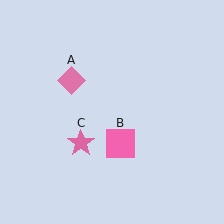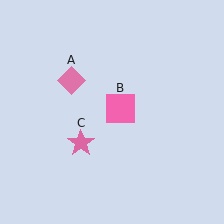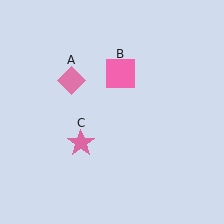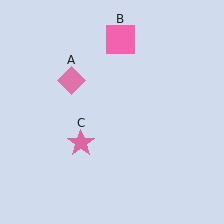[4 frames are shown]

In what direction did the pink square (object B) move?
The pink square (object B) moved up.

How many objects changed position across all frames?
1 object changed position: pink square (object B).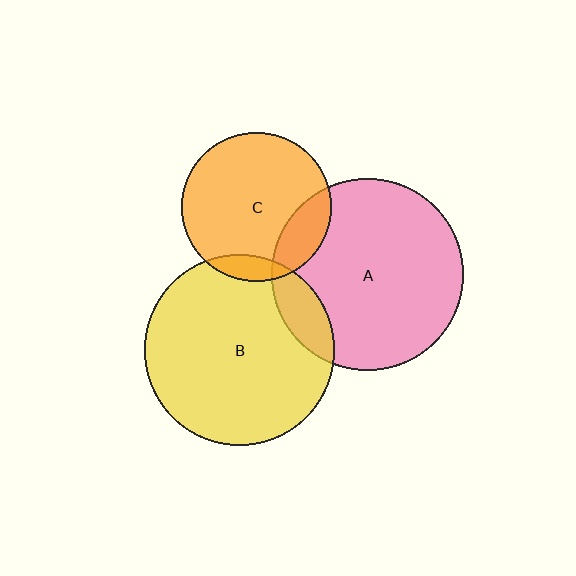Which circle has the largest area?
Circle A (pink).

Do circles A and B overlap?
Yes.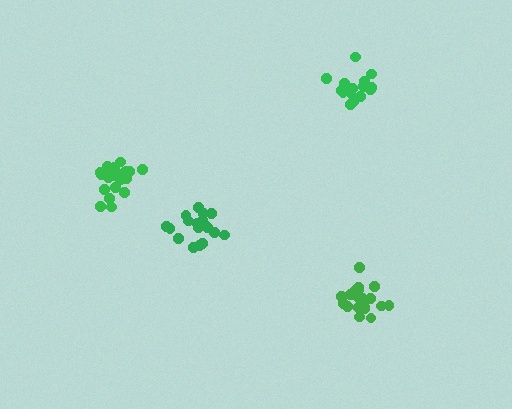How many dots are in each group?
Group 1: 21 dots, Group 2: 20 dots, Group 3: 18 dots, Group 4: 15 dots (74 total).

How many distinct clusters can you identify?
There are 4 distinct clusters.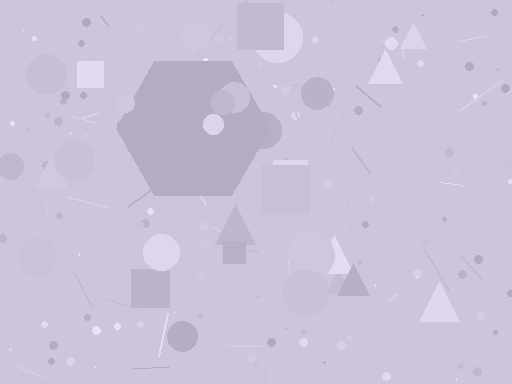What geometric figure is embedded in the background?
A hexagon is embedded in the background.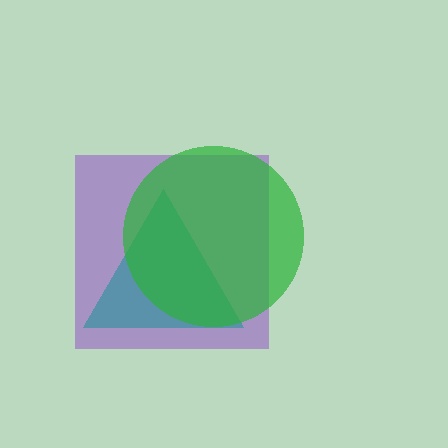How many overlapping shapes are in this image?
There are 3 overlapping shapes in the image.